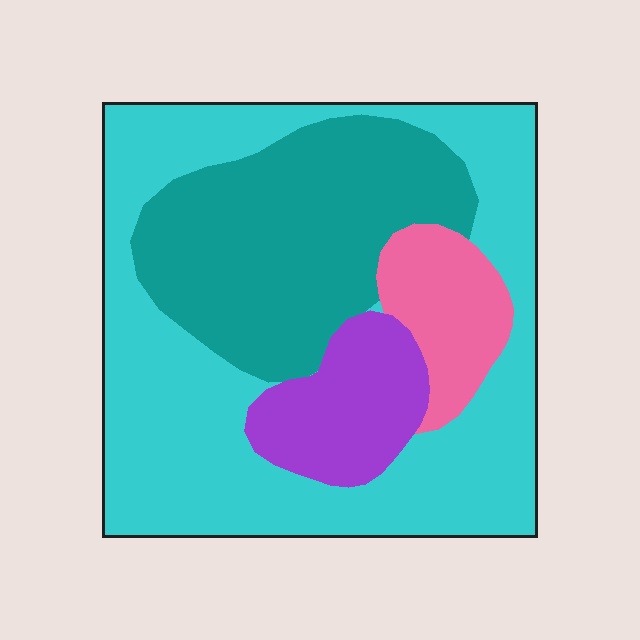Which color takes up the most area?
Cyan, at roughly 50%.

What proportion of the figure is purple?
Purple covers roughly 10% of the figure.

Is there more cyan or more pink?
Cyan.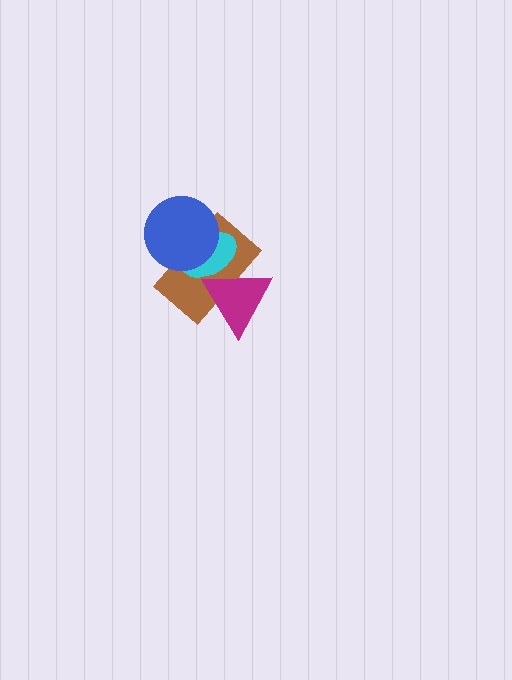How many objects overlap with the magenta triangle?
2 objects overlap with the magenta triangle.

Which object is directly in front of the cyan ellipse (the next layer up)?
The blue circle is directly in front of the cyan ellipse.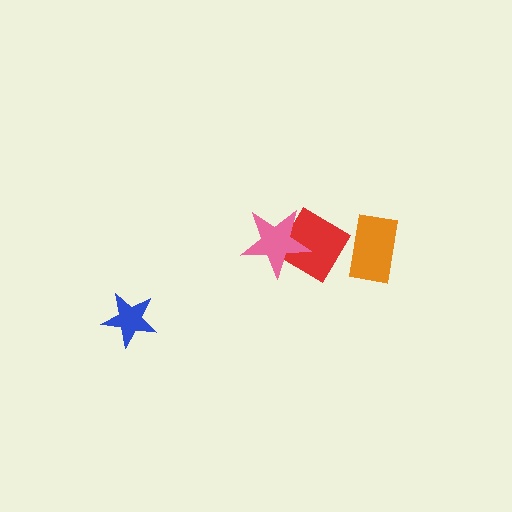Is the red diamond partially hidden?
Yes, it is partially covered by another shape.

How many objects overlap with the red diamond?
1 object overlaps with the red diamond.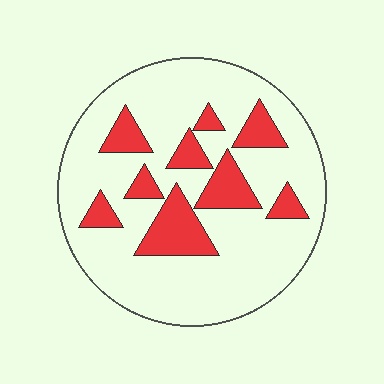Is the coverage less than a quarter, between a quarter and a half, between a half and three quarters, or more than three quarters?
Less than a quarter.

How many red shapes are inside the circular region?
9.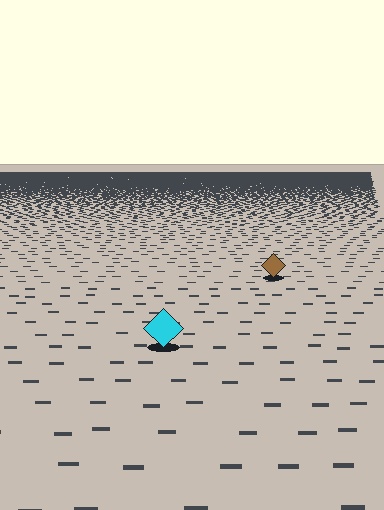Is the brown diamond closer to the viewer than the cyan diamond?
No. The cyan diamond is closer — you can tell from the texture gradient: the ground texture is coarser near it.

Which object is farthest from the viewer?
The brown diamond is farthest from the viewer. It appears smaller and the ground texture around it is denser.